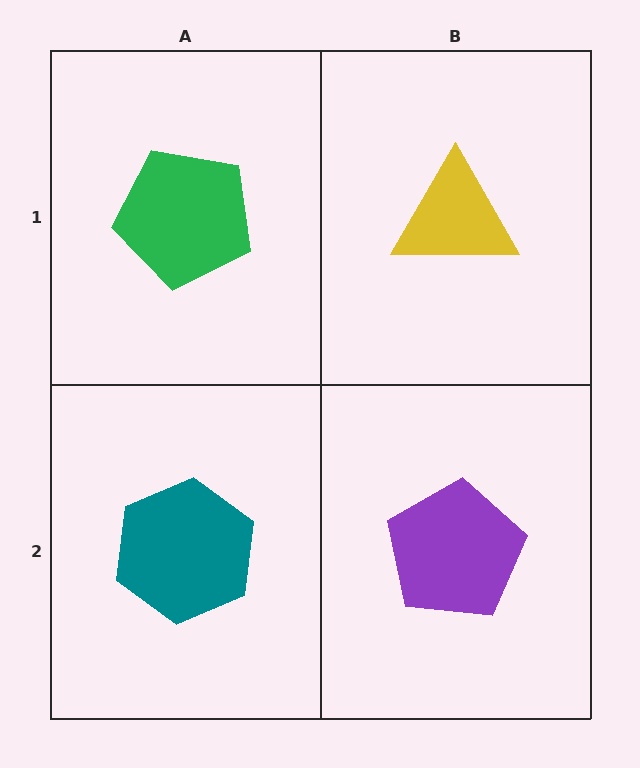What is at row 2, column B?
A purple pentagon.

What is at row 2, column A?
A teal hexagon.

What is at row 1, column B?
A yellow triangle.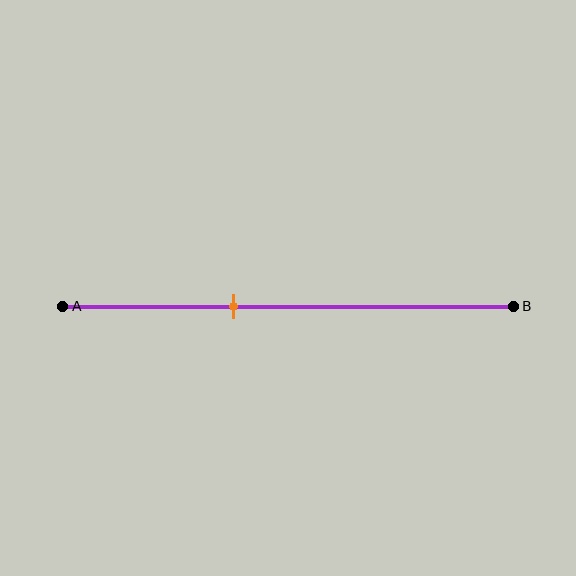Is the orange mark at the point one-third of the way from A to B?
No, the mark is at about 40% from A, not at the 33% one-third point.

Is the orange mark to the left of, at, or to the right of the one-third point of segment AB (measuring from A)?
The orange mark is to the right of the one-third point of segment AB.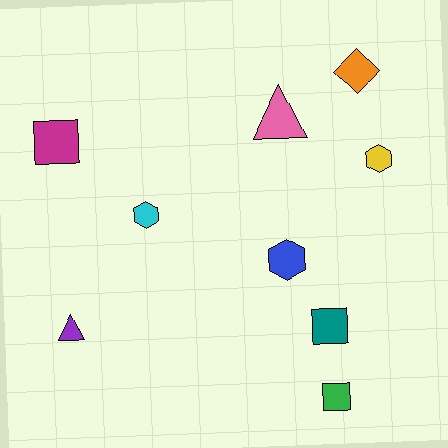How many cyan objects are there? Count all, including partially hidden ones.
There is 1 cyan object.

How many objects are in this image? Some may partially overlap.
There are 9 objects.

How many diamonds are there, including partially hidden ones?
There is 1 diamond.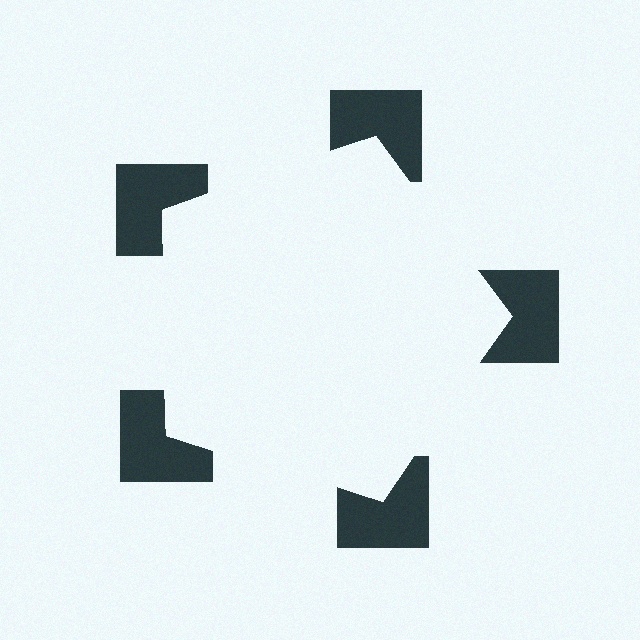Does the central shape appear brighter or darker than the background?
It typically appears slightly brighter than the background, even though no actual brightness change is drawn.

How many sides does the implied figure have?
5 sides.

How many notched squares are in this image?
There are 5 — one at each vertex of the illusory pentagon.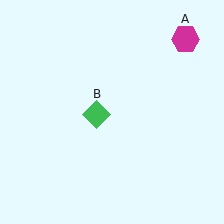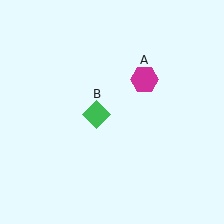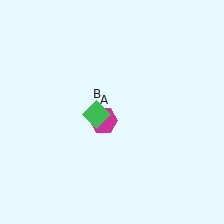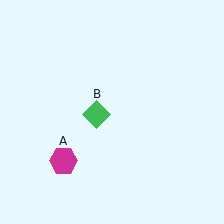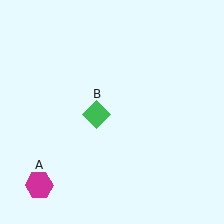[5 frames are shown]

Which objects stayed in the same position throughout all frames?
Green diamond (object B) remained stationary.